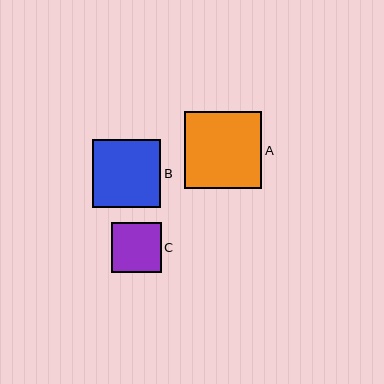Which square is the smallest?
Square C is the smallest with a size of approximately 50 pixels.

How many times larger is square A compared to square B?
Square A is approximately 1.1 times the size of square B.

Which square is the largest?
Square A is the largest with a size of approximately 77 pixels.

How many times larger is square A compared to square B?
Square A is approximately 1.1 times the size of square B.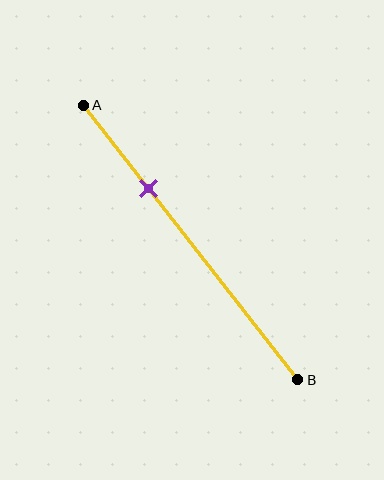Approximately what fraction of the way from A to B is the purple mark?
The purple mark is approximately 30% of the way from A to B.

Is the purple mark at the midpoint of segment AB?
No, the mark is at about 30% from A, not at the 50% midpoint.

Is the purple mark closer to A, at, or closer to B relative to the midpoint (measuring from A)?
The purple mark is closer to point A than the midpoint of segment AB.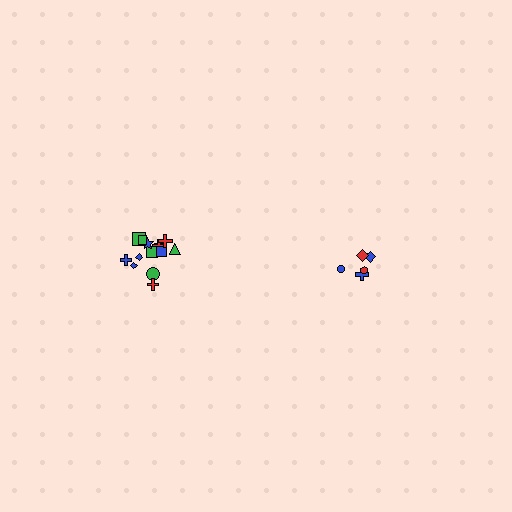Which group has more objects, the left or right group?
The left group.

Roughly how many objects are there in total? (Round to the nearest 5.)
Roughly 20 objects in total.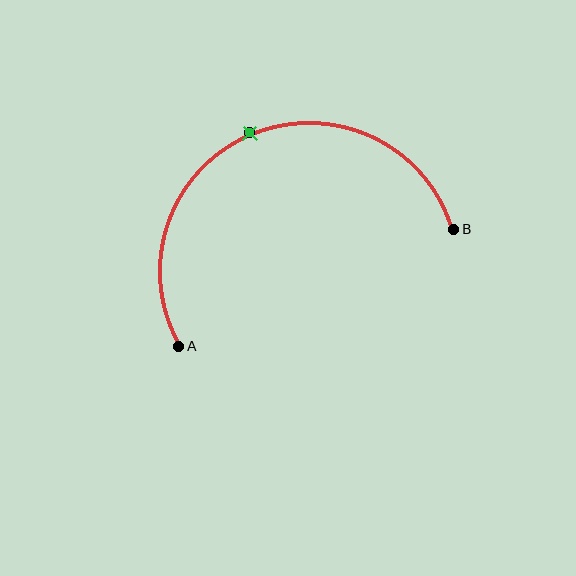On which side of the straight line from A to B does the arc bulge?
The arc bulges above the straight line connecting A and B.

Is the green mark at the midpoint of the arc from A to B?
Yes. The green mark lies on the arc at equal arc-length from both A and B — it is the arc midpoint.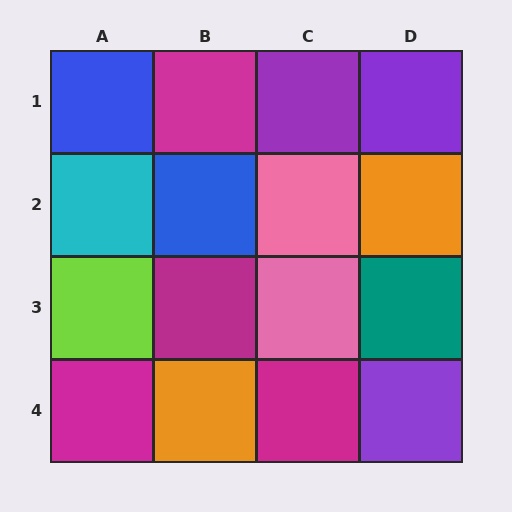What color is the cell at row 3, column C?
Pink.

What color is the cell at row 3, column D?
Teal.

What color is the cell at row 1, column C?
Purple.